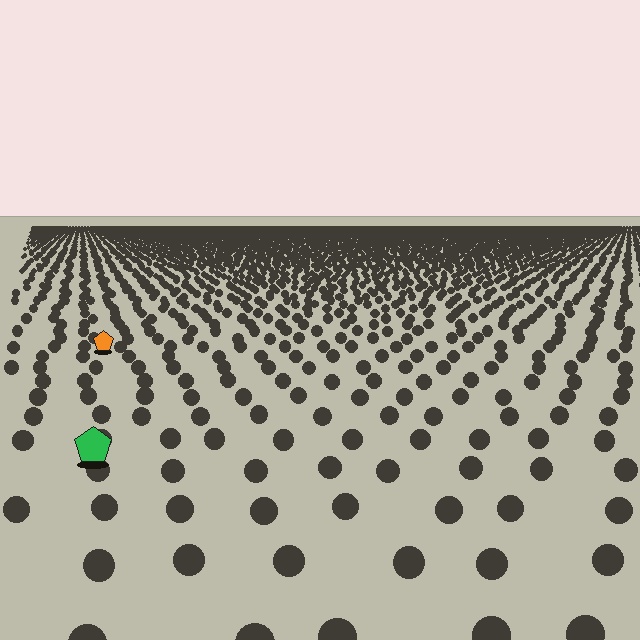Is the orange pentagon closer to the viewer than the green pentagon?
No. The green pentagon is closer — you can tell from the texture gradient: the ground texture is coarser near it.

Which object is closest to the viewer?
The green pentagon is closest. The texture marks near it are larger and more spread out.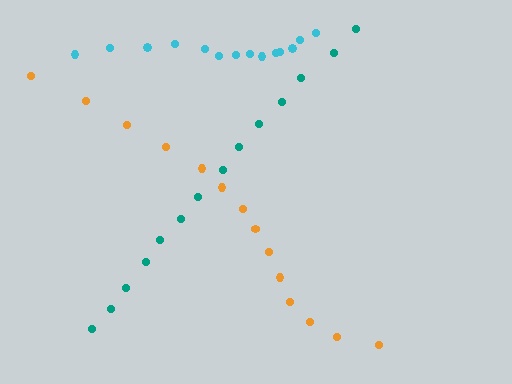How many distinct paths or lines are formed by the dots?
There are 3 distinct paths.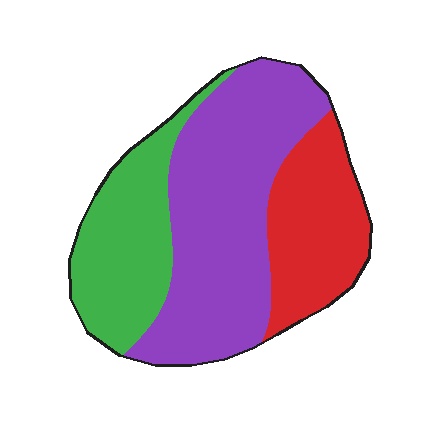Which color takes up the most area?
Purple, at roughly 50%.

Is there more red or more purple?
Purple.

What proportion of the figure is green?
Green takes up about one quarter (1/4) of the figure.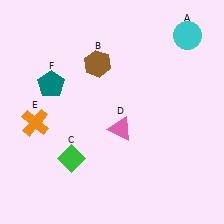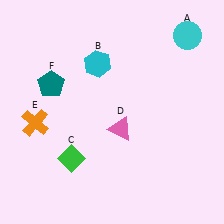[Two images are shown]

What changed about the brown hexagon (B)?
In Image 1, B is brown. In Image 2, it changed to cyan.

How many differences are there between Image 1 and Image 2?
There is 1 difference between the two images.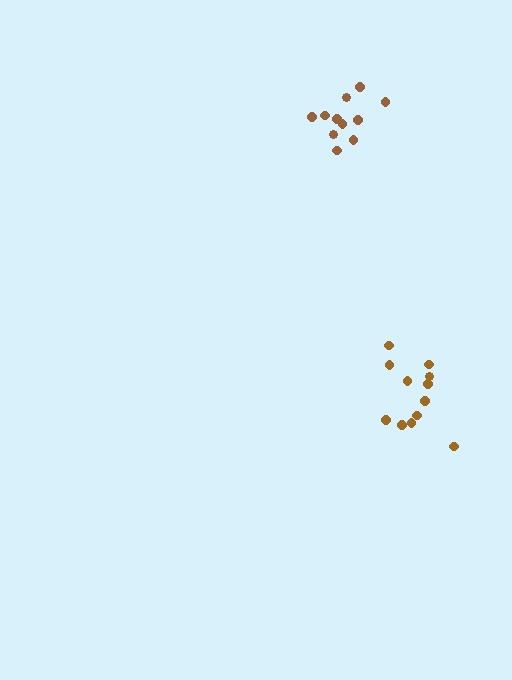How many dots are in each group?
Group 1: 11 dots, Group 2: 12 dots (23 total).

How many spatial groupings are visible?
There are 2 spatial groupings.